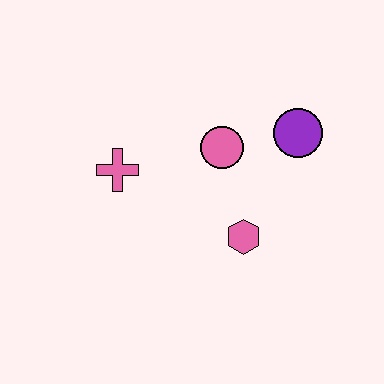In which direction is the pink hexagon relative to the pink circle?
The pink hexagon is below the pink circle.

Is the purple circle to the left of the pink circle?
No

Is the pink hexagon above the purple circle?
No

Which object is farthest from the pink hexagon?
The pink cross is farthest from the pink hexagon.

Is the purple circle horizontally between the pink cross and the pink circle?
No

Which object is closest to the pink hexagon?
The pink circle is closest to the pink hexagon.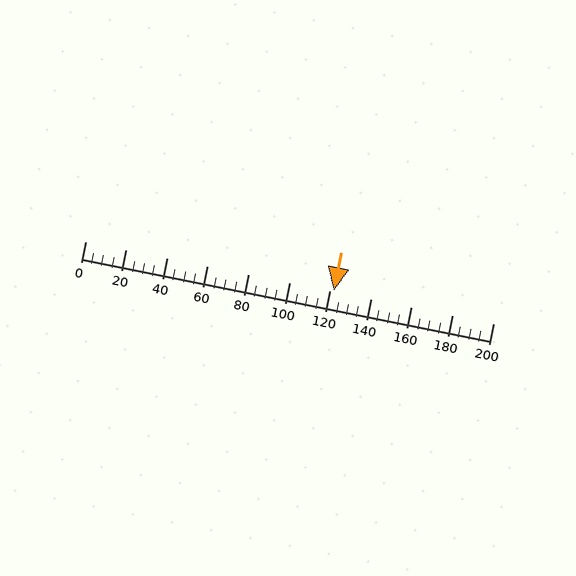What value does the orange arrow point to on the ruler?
The orange arrow points to approximately 122.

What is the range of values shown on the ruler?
The ruler shows values from 0 to 200.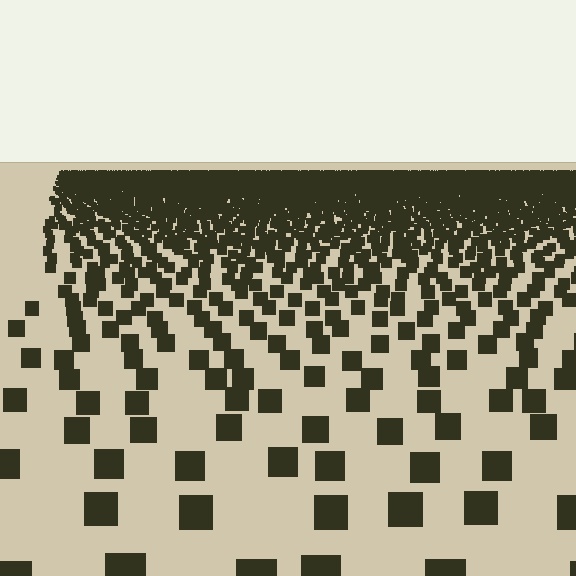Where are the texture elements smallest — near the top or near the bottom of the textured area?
Near the top.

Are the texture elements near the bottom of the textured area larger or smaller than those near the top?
Larger. Near the bottom, elements are closer to the viewer and appear at a bigger on-screen size.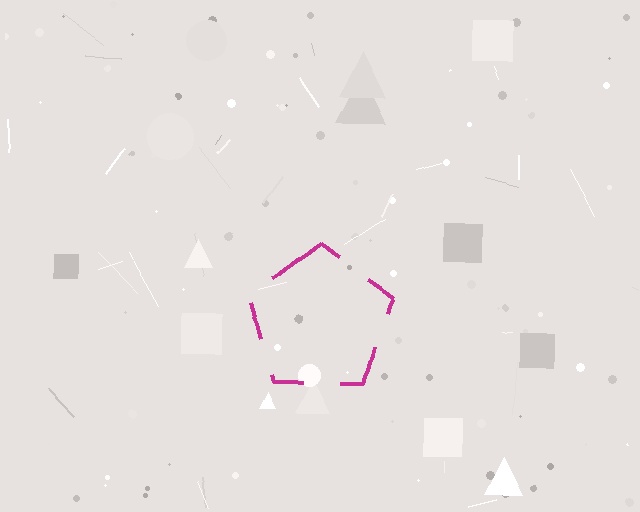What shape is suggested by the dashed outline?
The dashed outline suggests a pentagon.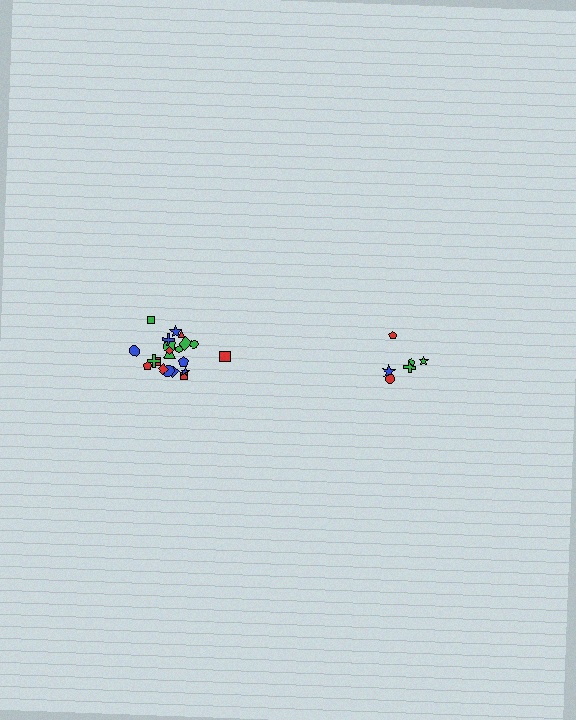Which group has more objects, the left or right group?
The left group.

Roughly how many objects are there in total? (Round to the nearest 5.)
Roughly 30 objects in total.